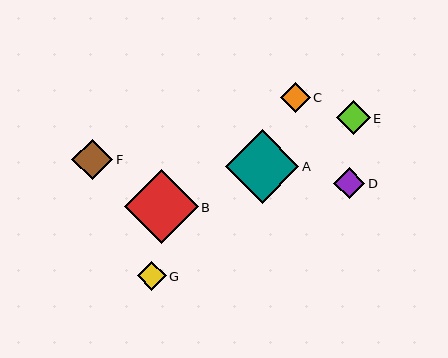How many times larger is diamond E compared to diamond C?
Diamond E is approximately 1.1 times the size of diamond C.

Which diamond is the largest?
Diamond A is the largest with a size of approximately 74 pixels.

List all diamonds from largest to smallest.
From largest to smallest: A, B, F, E, D, C, G.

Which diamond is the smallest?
Diamond G is the smallest with a size of approximately 29 pixels.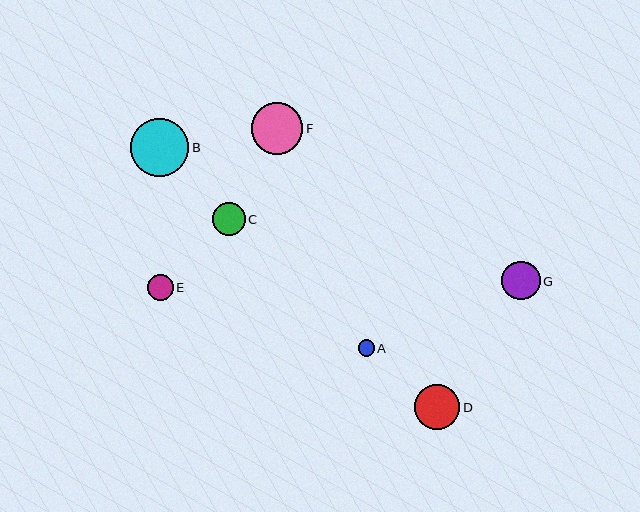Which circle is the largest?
Circle B is the largest with a size of approximately 58 pixels.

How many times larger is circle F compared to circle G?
Circle F is approximately 1.3 times the size of circle G.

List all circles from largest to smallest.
From largest to smallest: B, F, D, G, C, E, A.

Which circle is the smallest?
Circle A is the smallest with a size of approximately 16 pixels.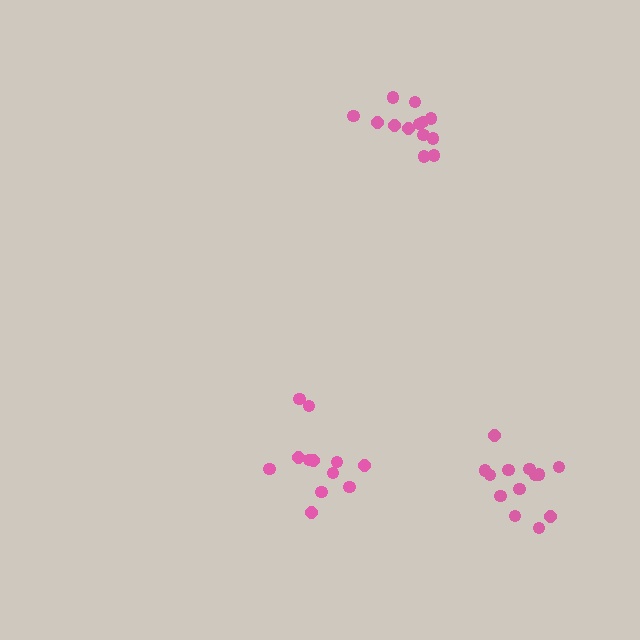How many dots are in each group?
Group 1: 13 dots, Group 2: 12 dots, Group 3: 13 dots (38 total).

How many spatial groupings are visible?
There are 3 spatial groupings.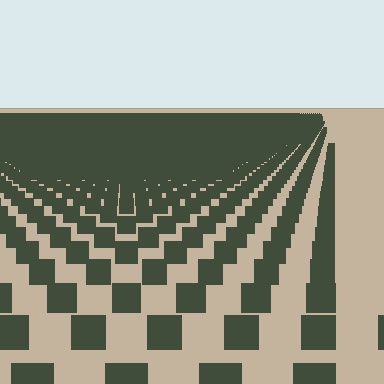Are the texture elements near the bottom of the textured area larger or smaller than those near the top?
Larger. Near the bottom, elements are closer to the viewer and appear at a bigger on-screen size.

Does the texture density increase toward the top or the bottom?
Density increases toward the top.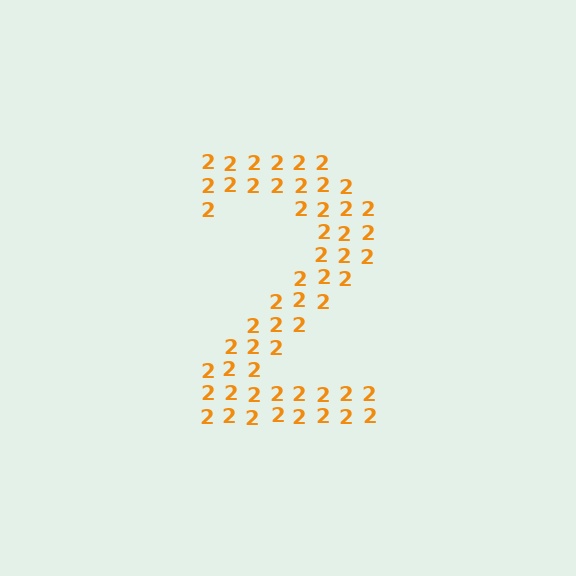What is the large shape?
The large shape is the digit 2.